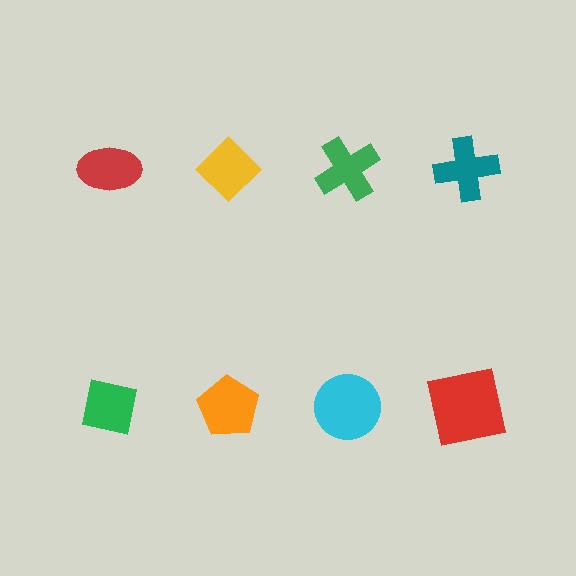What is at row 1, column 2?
A yellow diamond.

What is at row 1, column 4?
A teal cross.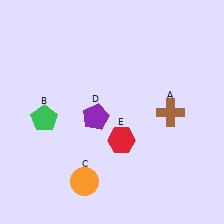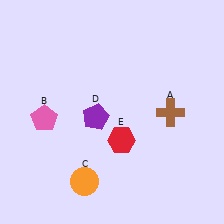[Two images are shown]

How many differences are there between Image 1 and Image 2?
There is 1 difference between the two images.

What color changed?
The pentagon (B) changed from green in Image 1 to pink in Image 2.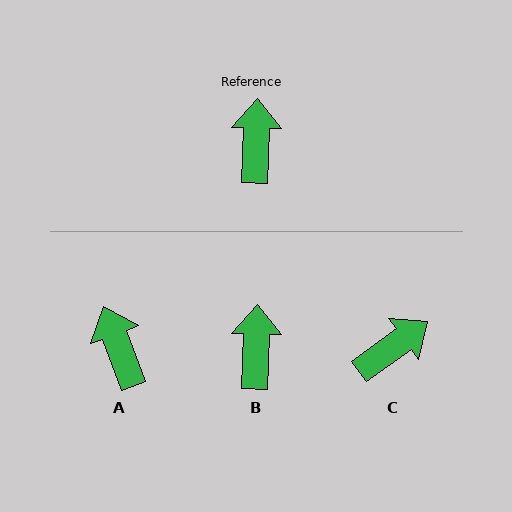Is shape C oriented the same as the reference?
No, it is off by about 52 degrees.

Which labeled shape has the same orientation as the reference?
B.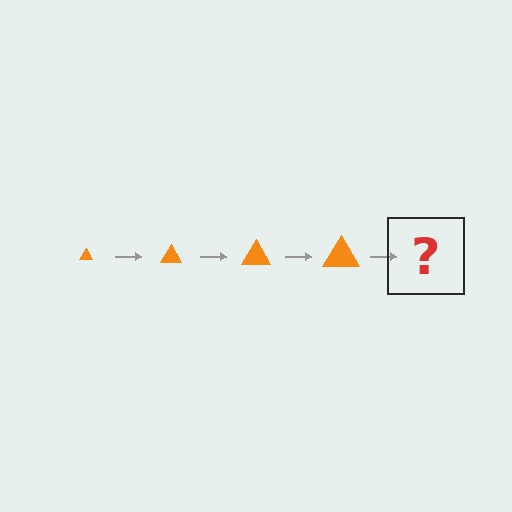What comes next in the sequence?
The next element should be an orange triangle, larger than the previous one.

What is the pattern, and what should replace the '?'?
The pattern is that the triangle gets progressively larger each step. The '?' should be an orange triangle, larger than the previous one.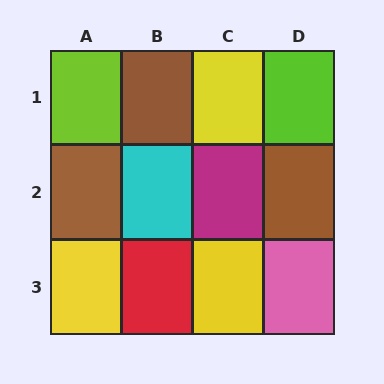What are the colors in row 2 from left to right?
Brown, cyan, magenta, brown.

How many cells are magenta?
1 cell is magenta.